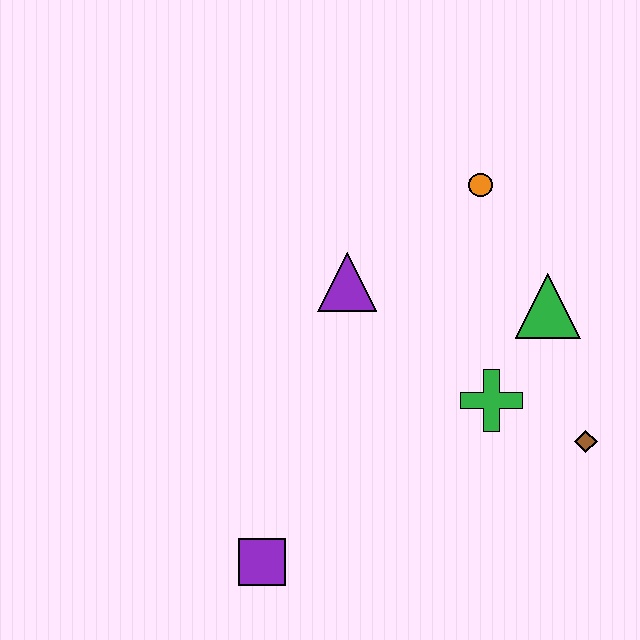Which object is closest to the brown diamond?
The green cross is closest to the brown diamond.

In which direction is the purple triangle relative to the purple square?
The purple triangle is above the purple square.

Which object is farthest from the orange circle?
The purple square is farthest from the orange circle.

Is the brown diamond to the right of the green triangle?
Yes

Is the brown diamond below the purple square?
No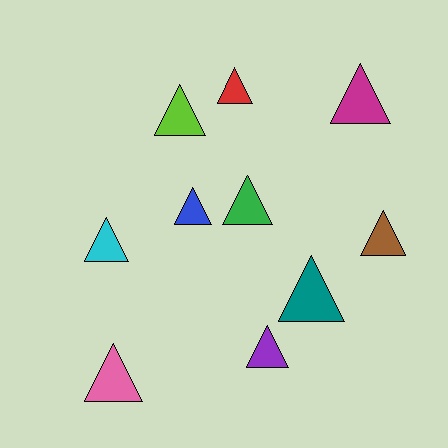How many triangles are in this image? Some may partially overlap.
There are 10 triangles.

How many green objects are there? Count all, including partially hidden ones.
There is 1 green object.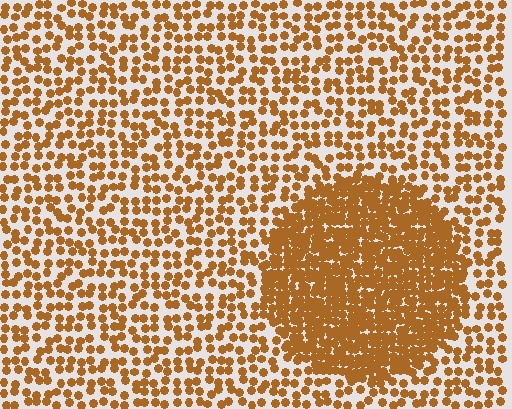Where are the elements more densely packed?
The elements are more densely packed inside the circle boundary.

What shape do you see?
I see a circle.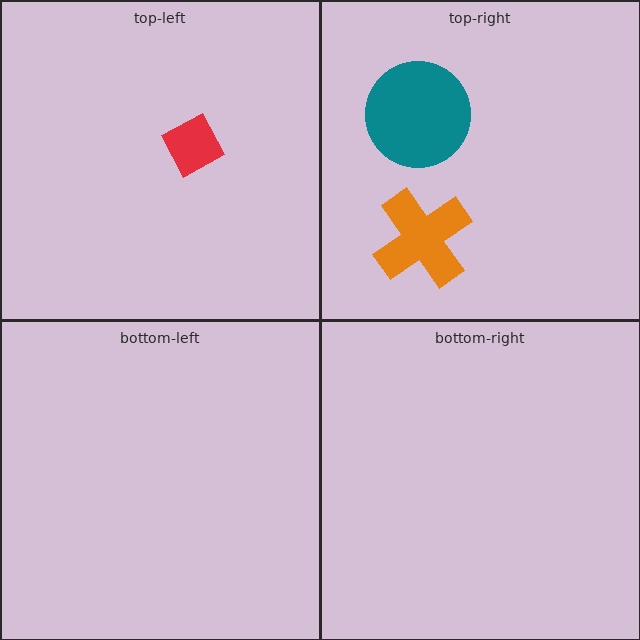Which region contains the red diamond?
The top-left region.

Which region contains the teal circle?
The top-right region.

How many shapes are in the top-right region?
2.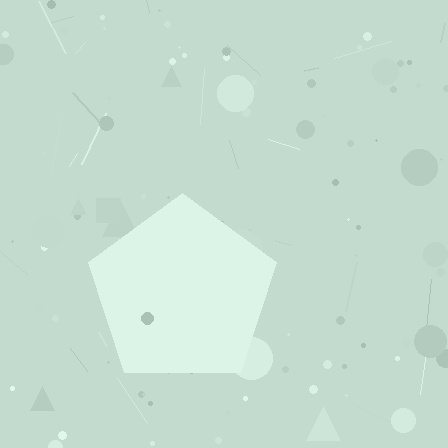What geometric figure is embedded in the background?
A pentagon is embedded in the background.